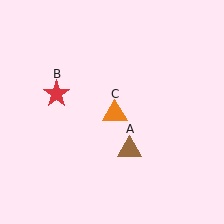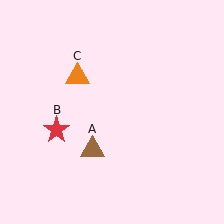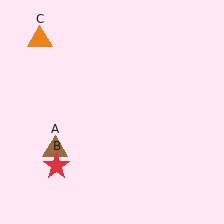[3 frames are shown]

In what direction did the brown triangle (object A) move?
The brown triangle (object A) moved left.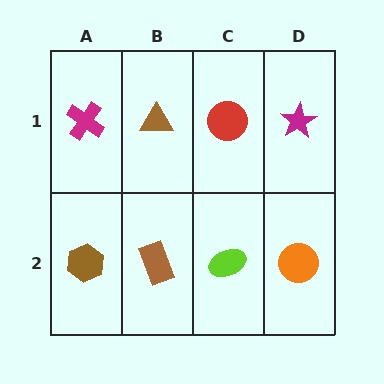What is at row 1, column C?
A red circle.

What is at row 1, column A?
A magenta cross.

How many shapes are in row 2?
4 shapes.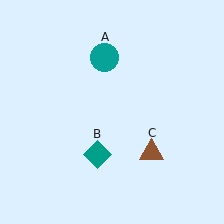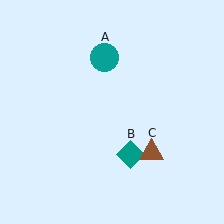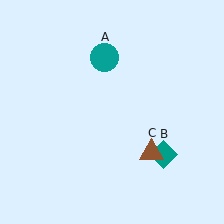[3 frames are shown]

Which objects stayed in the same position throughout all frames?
Teal circle (object A) and brown triangle (object C) remained stationary.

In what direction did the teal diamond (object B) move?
The teal diamond (object B) moved right.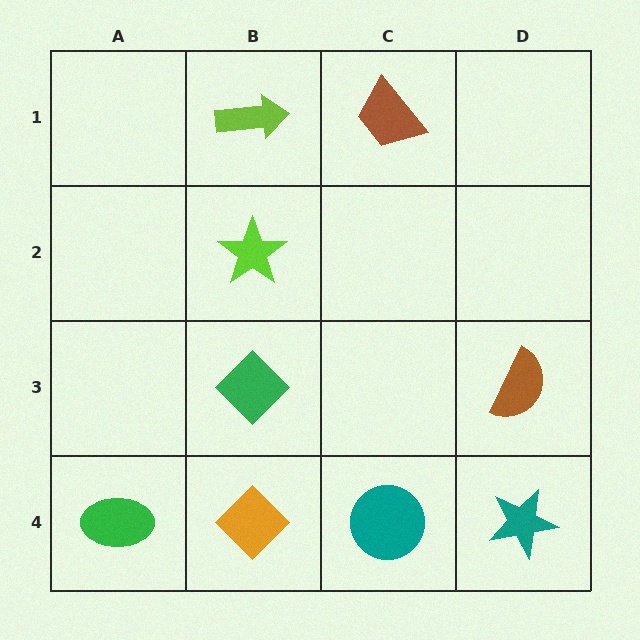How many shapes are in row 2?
1 shape.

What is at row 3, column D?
A brown semicircle.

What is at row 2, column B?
A lime star.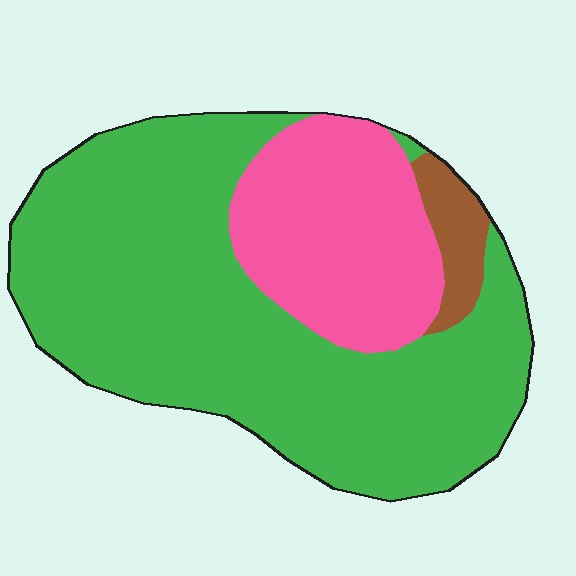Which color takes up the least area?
Brown, at roughly 5%.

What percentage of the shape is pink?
Pink takes up about one quarter (1/4) of the shape.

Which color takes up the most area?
Green, at roughly 70%.